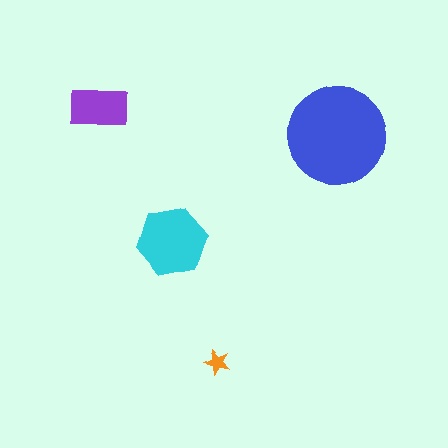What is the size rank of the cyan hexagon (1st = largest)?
2nd.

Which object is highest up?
The purple rectangle is topmost.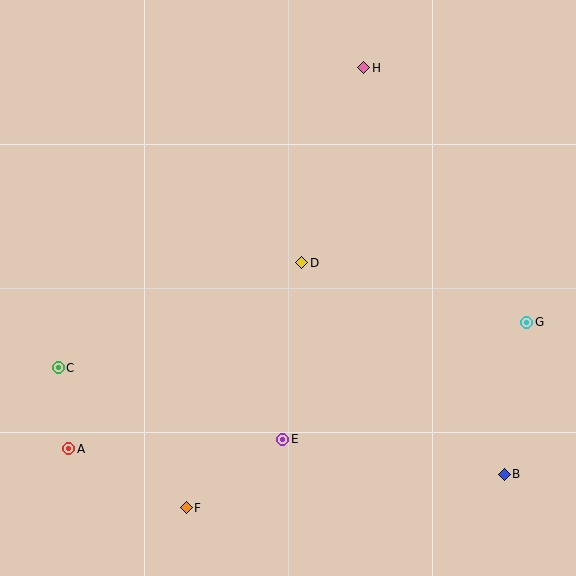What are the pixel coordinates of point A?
Point A is at (69, 449).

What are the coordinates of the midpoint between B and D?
The midpoint between B and D is at (403, 369).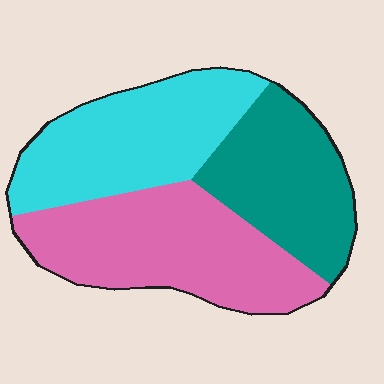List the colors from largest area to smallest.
From largest to smallest: pink, cyan, teal.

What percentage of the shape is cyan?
Cyan takes up between a third and a half of the shape.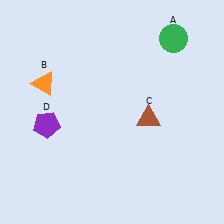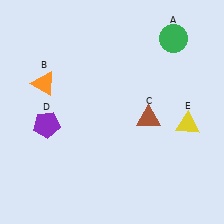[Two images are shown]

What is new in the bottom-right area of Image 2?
A yellow triangle (E) was added in the bottom-right area of Image 2.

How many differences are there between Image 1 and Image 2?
There is 1 difference between the two images.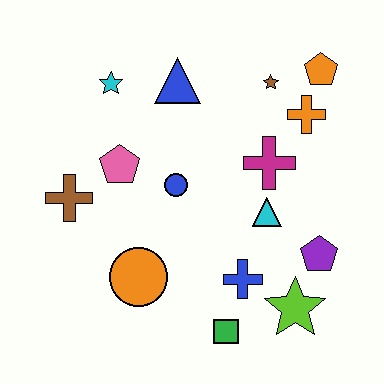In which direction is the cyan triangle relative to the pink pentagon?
The cyan triangle is to the right of the pink pentagon.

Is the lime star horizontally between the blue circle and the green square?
No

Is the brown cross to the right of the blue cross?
No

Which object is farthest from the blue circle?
The orange pentagon is farthest from the blue circle.